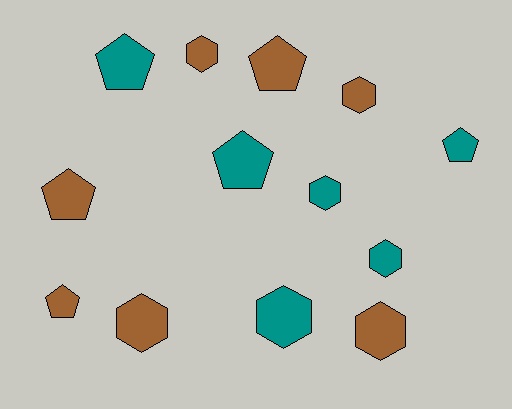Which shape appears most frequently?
Hexagon, with 7 objects.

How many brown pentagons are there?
There are 3 brown pentagons.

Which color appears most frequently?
Brown, with 7 objects.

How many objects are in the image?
There are 13 objects.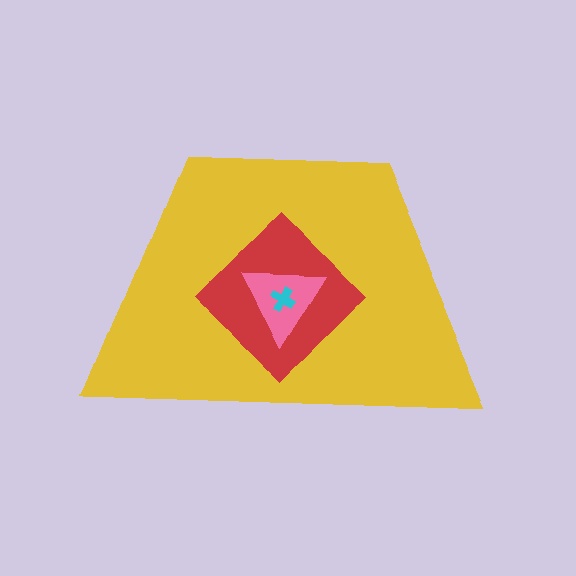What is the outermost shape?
The yellow trapezoid.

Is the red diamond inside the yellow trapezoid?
Yes.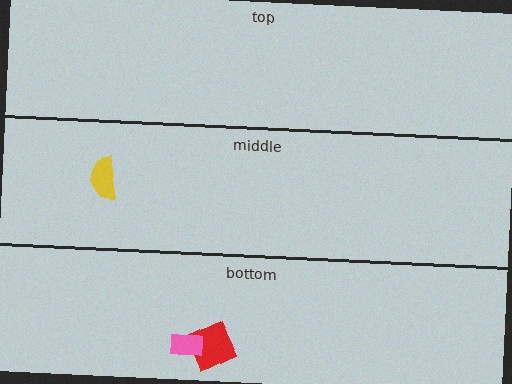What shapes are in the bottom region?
The red square, the pink rectangle.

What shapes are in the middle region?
The yellow semicircle.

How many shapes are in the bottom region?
2.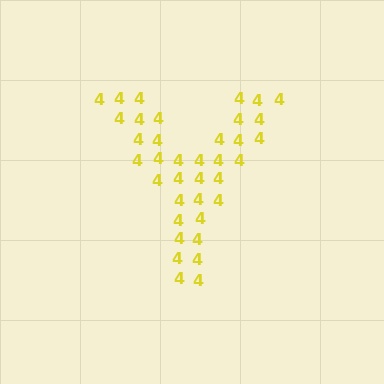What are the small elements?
The small elements are digit 4's.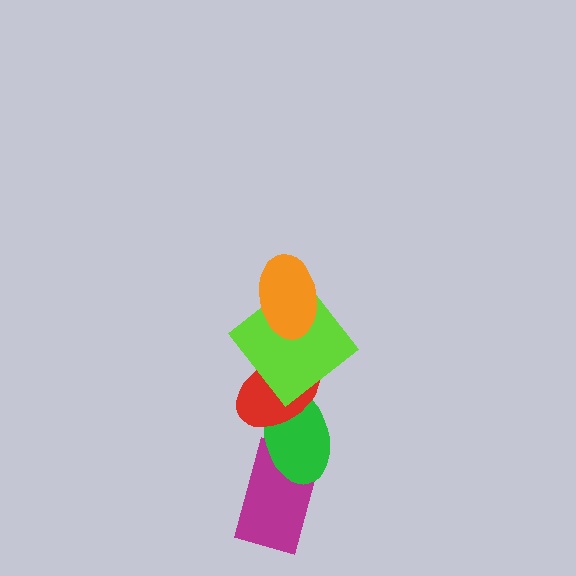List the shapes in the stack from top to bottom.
From top to bottom: the orange ellipse, the lime diamond, the red ellipse, the green ellipse, the magenta rectangle.